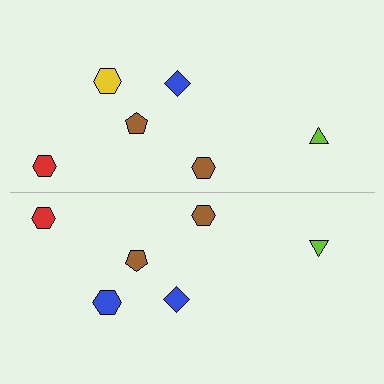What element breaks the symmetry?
The blue hexagon on the bottom side breaks the symmetry — its mirror counterpart is yellow.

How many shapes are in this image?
There are 12 shapes in this image.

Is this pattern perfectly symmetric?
No, the pattern is not perfectly symmetric. The blue hexagon on the bottom side breaks the symmetry — its mirror counterpart is yellow.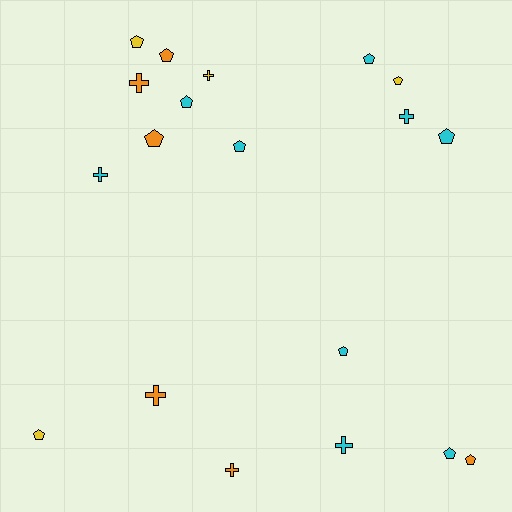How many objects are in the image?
There are 19 objects.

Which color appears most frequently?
Cyan, with 9 objects.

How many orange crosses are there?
There are 3 orange crosses.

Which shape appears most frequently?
Pentagon, with 12 objects.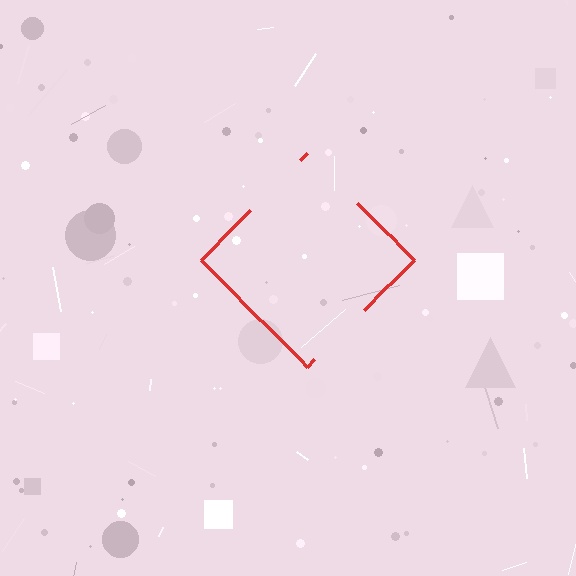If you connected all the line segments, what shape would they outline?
They would outline a diamond.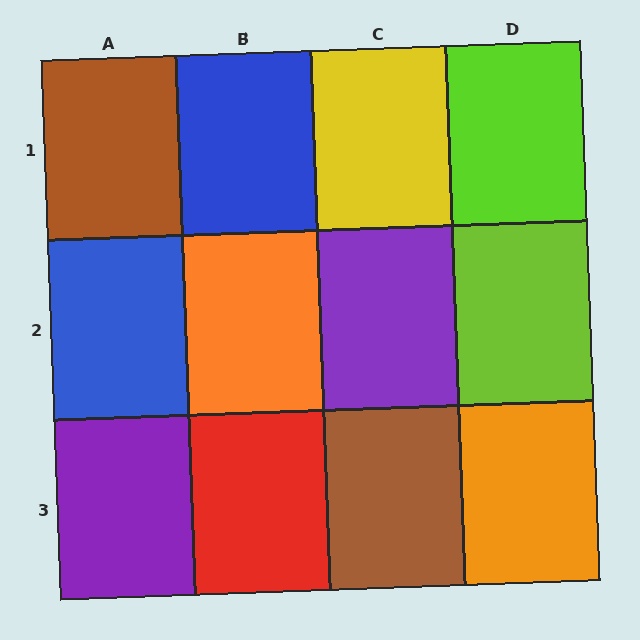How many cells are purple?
2 cells are purple.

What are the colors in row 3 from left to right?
Purple, red, brown, orange.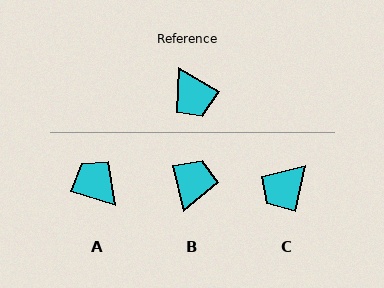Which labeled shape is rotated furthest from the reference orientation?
A, about 167 degrees away.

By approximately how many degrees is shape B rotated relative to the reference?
Approximately 133 degrees counter-clockwise.